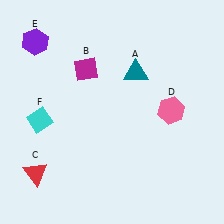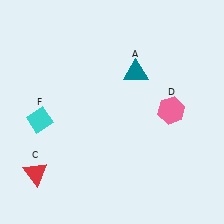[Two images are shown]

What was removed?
The purple hexagon (E), the magenta diamond (B) were removed in Image 2.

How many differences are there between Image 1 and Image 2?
There are 2 differences between the two images.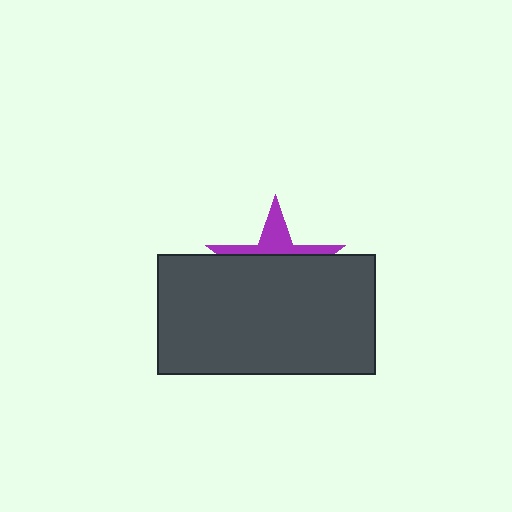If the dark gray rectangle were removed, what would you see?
You would see the complete purple star.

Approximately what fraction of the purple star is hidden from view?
Roughly 69% of the purple star is hidden behind the dark gray rectangle.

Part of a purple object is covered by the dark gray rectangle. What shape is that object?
It is a star.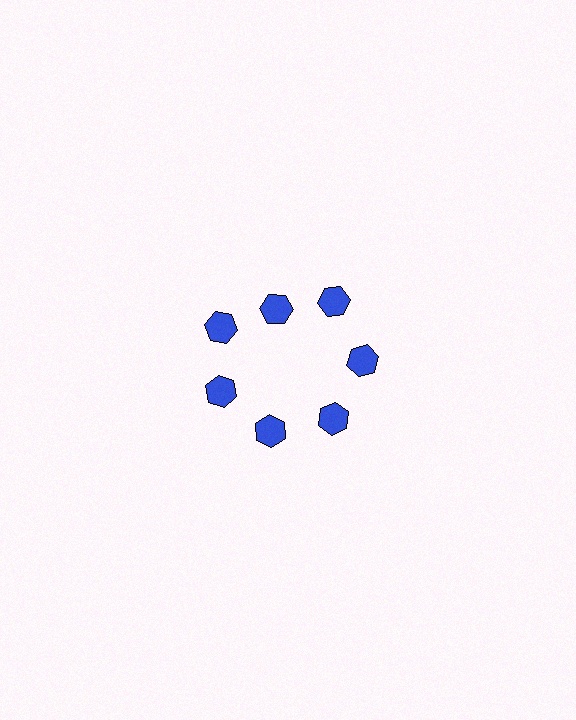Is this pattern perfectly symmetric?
No. The 7 blue hexagons are arranged in a ring, but one element near the 12 o'clock position is pulled inward toward the center, breaking the 7-fold rotational symmetry.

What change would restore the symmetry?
The symmetry would be restored by moving it outward, back onto the ring so that all 7 hexagons sit at equal angles and equal distance from the center.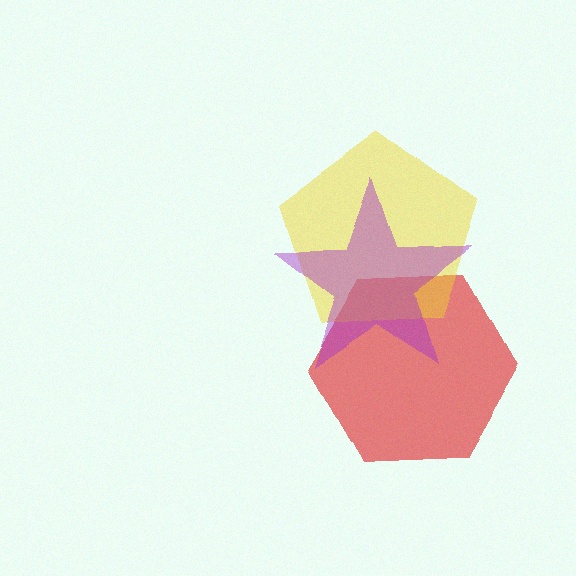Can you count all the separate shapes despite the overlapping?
Yes, there are 3 separate shapes.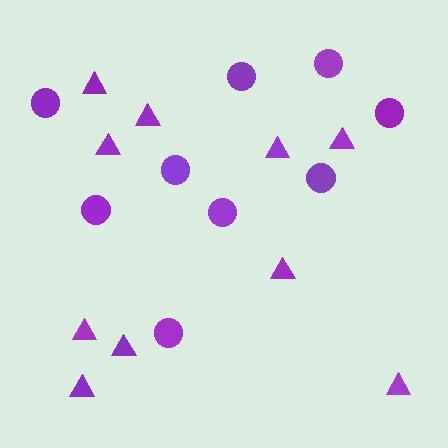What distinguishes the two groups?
There are 2 groups: one group of triangles (10) and one group of circles (9).